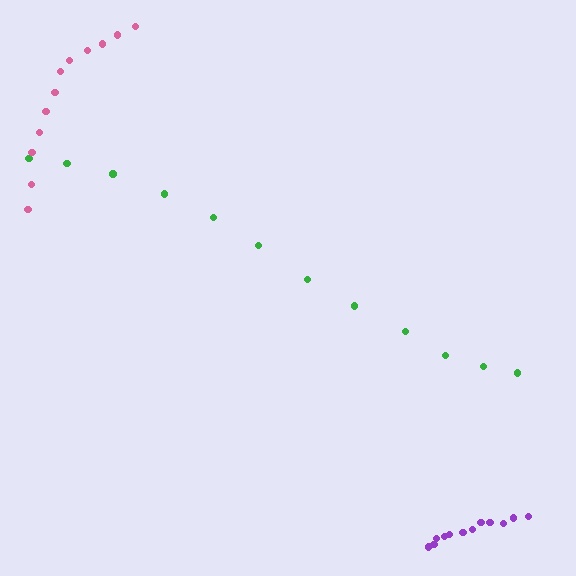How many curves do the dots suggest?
There are 3 distinct paths.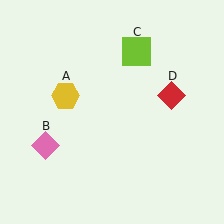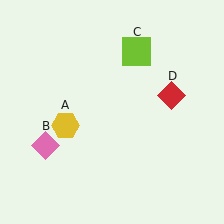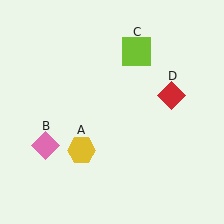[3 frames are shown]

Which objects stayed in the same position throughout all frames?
Pink diamond (object B) and lime square (object C) and red diamond (object D) remained stationary.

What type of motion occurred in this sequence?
The yellow hexagon (object A) rotated counterclockwise around the center of the scene.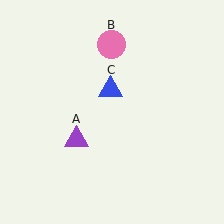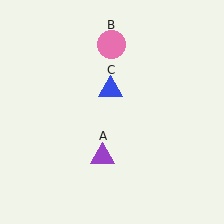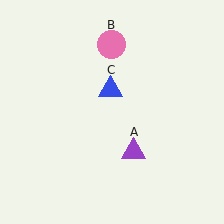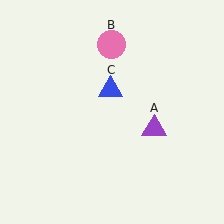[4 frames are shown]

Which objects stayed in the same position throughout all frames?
Pink circle (object B) and blue triangle (object C) remained stationary.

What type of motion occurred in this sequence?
The purple triangle (object A) rotated counterclockwise around the center of the scene.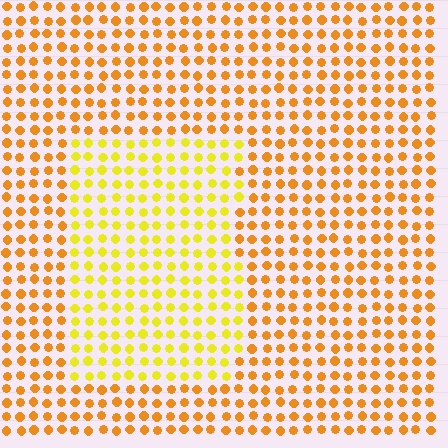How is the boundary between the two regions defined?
The boundary is defined purely by a slight shift in hue (about 28 degrees). Spacing, size, and orientation are identical on both sides.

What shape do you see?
I see a rectangle.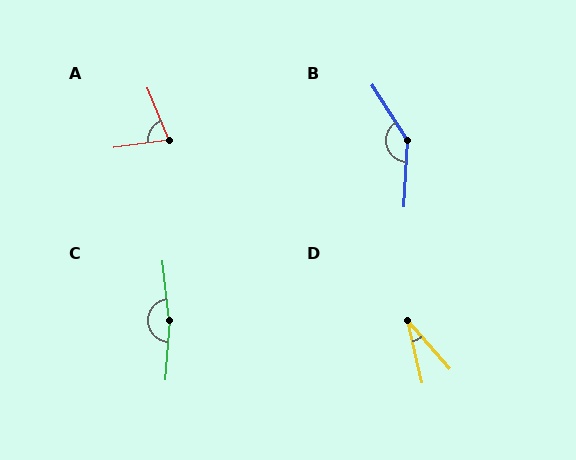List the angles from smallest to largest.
D (28°), A (76°), B (144°), C (170°).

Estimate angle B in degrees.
Approximately 144 degrees.